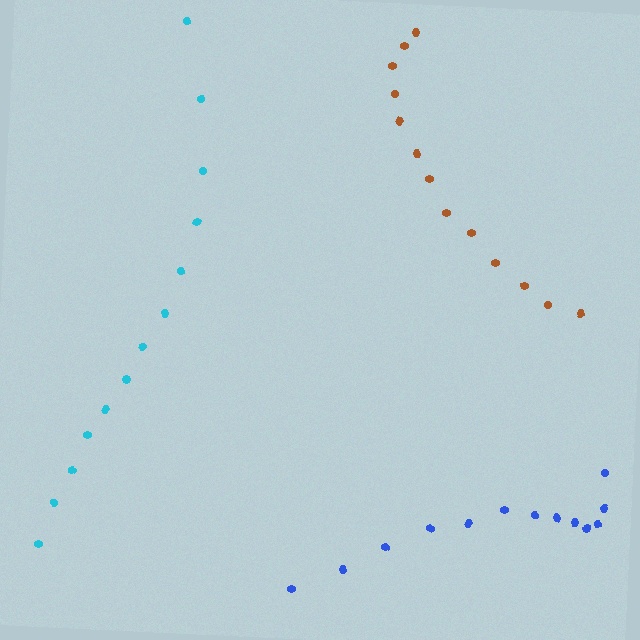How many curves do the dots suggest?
There are 3 distinct paths.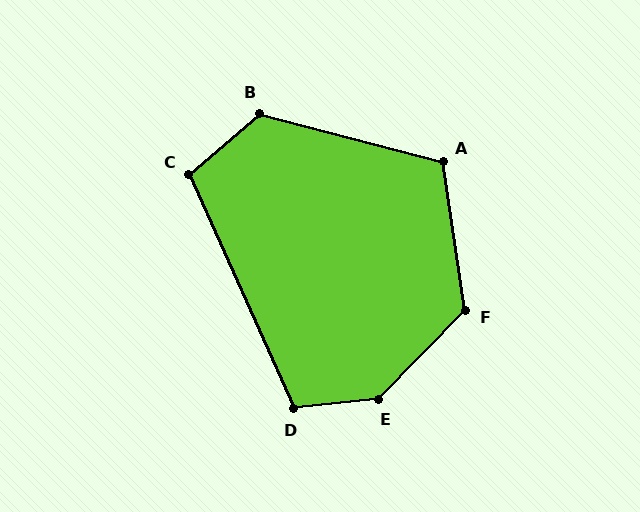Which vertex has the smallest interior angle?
C, at approximately 106 degrees.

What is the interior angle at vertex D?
Approximately 108 degrees (obtuse).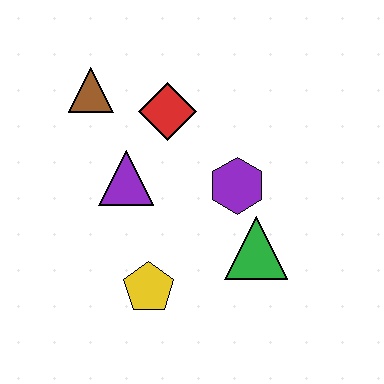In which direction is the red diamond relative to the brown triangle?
The red diamond is to the right of the brown triangle.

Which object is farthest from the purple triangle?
The green triangle is farthest from the purple triangle.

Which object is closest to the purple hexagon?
The green triangle is closest to the purple hexagon.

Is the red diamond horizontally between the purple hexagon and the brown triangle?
Yes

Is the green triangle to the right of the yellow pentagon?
Yes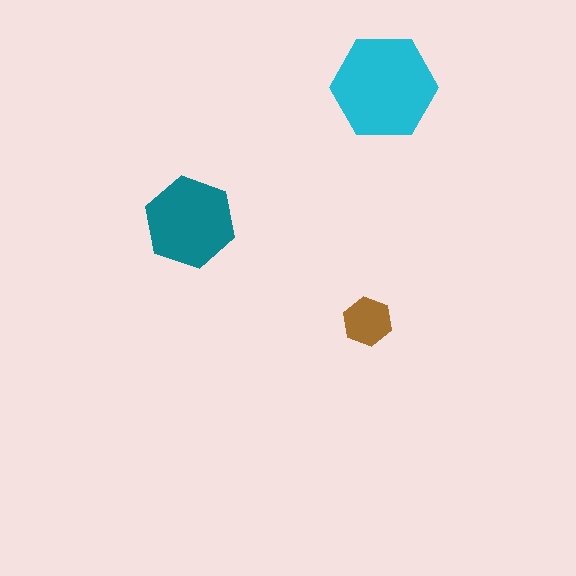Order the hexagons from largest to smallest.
the cyan one, the teal one, the brown one.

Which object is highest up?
The cyan hexagon is topmost.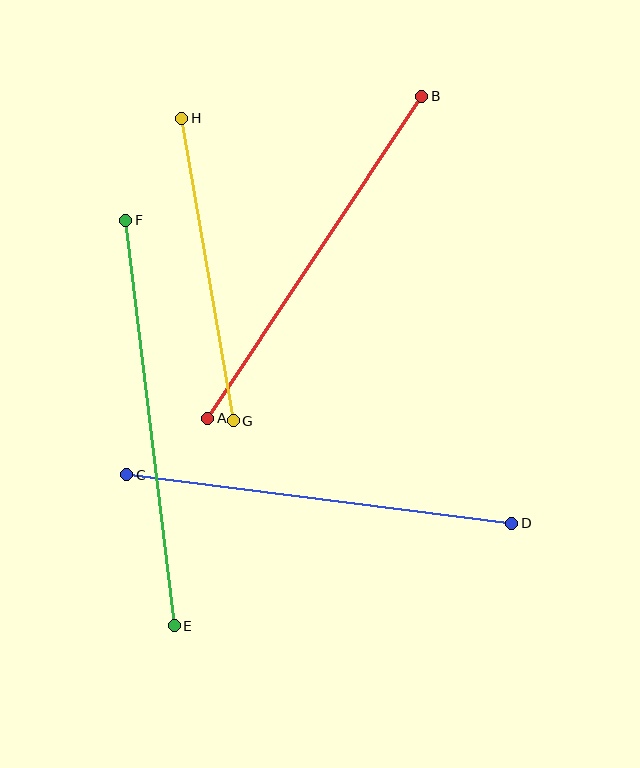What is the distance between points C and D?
The distance is approximately 388 pixels.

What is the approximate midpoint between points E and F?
The midpoint is at approximately (150, 423) pixels.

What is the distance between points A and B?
The distance is approximately 387 pixels.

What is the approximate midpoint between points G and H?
The midpoint is at approximately (207, 269) pixels.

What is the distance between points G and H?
The distance is approximately 307 pixels.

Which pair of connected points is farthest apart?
Points E and F are farthest apart.